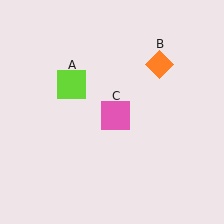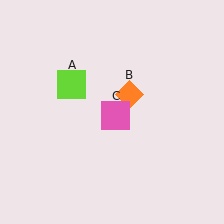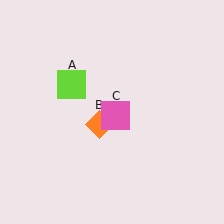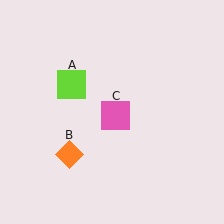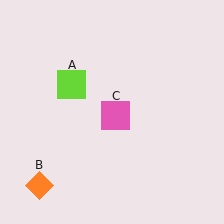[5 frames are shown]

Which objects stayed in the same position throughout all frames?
Lime square (object A) and pink square (object C) remained stationary.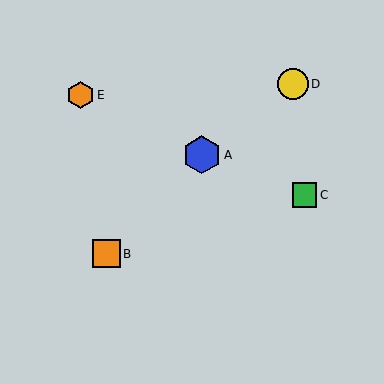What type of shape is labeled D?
Shape D is a yellow circle.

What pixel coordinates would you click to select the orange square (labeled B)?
Click at (106, 254) to select the orange square B.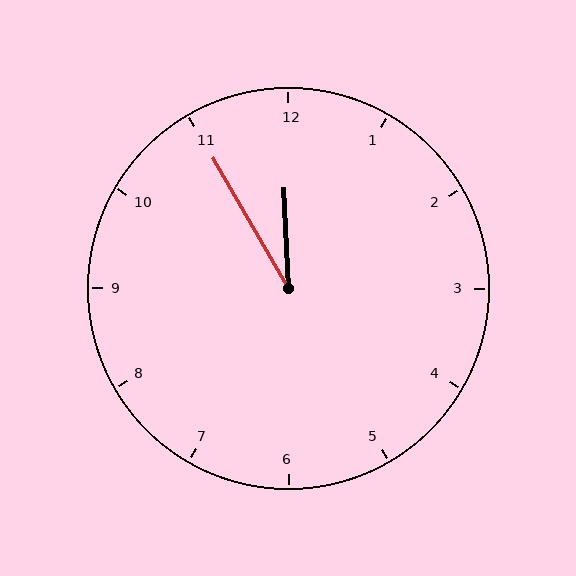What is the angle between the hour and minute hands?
Approximately 28 degrees.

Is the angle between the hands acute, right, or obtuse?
It is acute.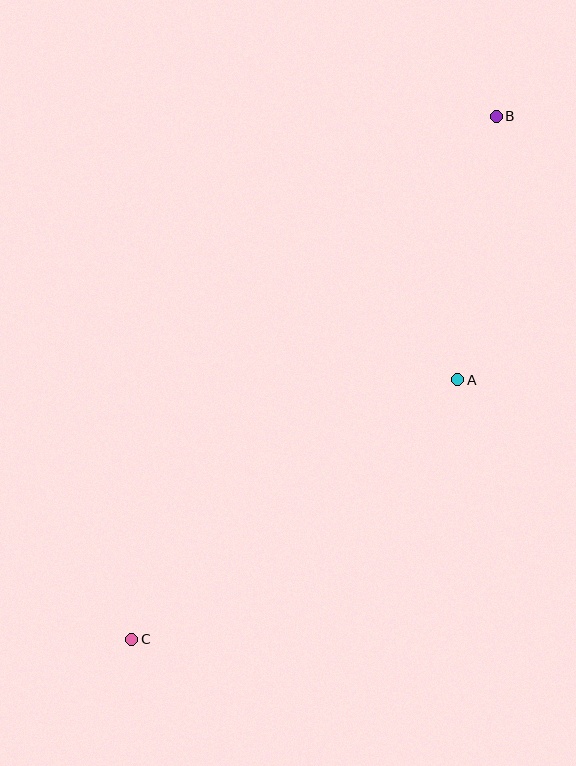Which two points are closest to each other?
Points A and B are closest to each other.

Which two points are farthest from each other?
Points B and C are farthest from each other.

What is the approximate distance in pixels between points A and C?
The distance between A and C is approximately 417 pixels.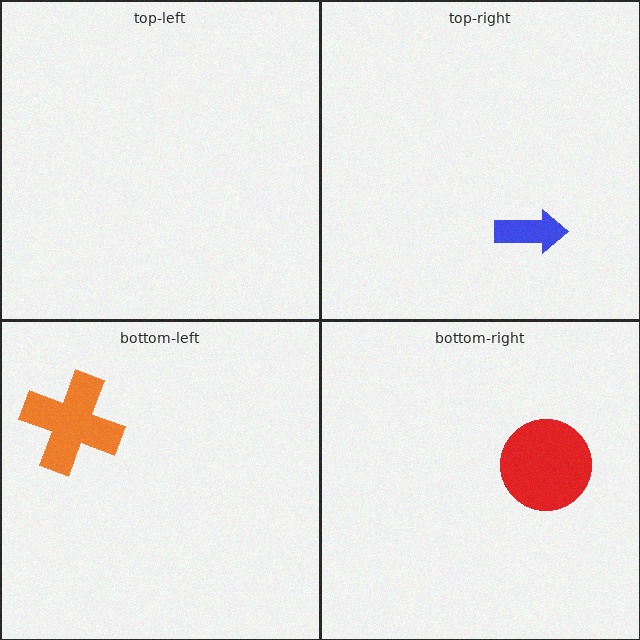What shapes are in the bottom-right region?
The red circle.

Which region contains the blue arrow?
The top-right region.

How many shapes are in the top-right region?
1.